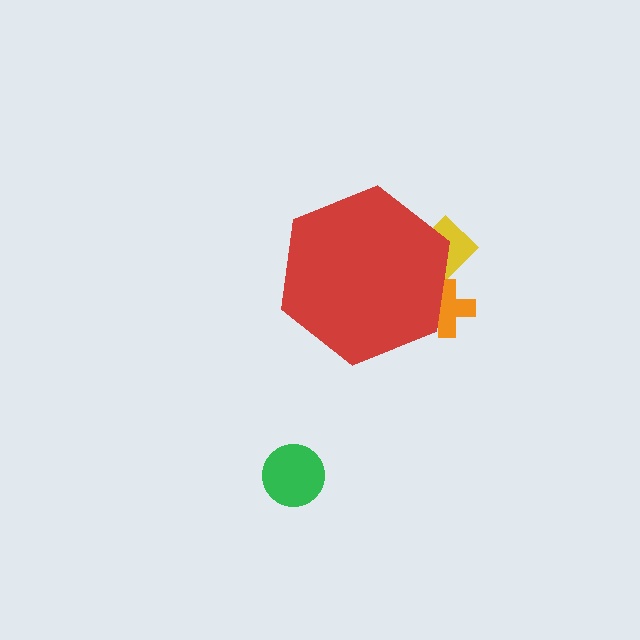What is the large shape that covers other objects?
A red hexagon.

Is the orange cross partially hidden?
Yes, the orange cross is partially hidden behind the red hexagon.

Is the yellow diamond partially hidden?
Yes, the yellow diamond is partially hidden behind the red hexagon.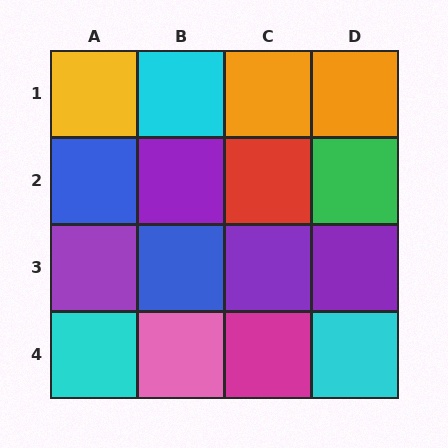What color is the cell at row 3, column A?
Purple.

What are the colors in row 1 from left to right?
Yellow, cyan, orange, orange.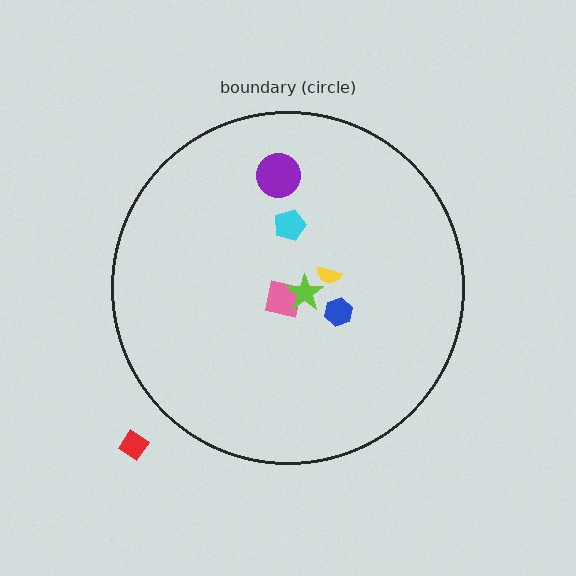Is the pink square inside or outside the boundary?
Inside.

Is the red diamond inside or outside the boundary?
Outside.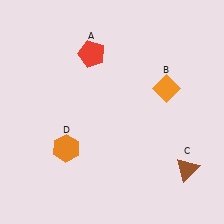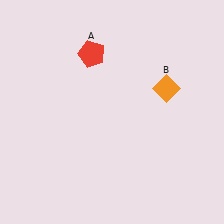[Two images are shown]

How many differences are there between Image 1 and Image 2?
There are 2 differences between the two images.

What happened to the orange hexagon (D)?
The orange hexagon (D) was removed in Image 2. It was in the bottom-left area of Image 1.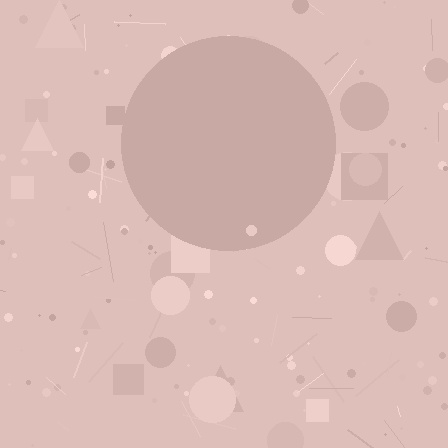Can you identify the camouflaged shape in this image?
The camouflaged shape is a circle.